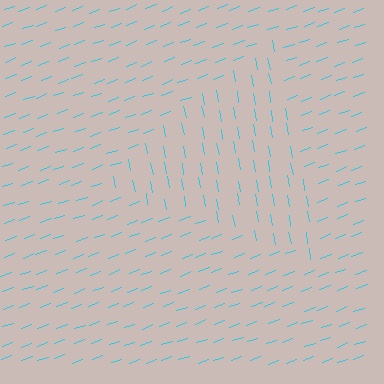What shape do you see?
I see a triangle.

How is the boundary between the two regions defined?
The boundary is defined purely by a change in line orientation (approximately 80 degrees difference). All lines are the same color and thickness.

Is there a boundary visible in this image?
Yes, there is a texture boundary formed by a change in line orientation.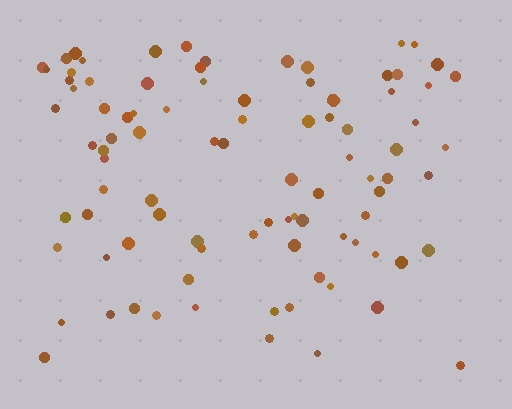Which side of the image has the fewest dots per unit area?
The bottom.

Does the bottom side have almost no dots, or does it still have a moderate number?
Still a moderate number, just noticeably fewer than the top.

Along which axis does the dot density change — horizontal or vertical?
Vertical.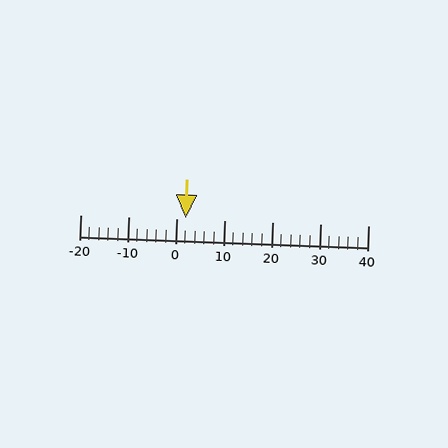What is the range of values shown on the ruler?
The ruler shows values from -20 to 40.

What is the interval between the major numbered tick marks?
The major tick marks are spaced 10 units apart.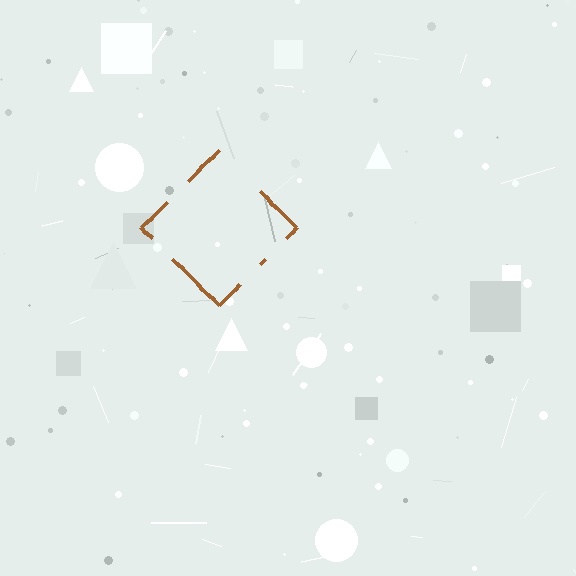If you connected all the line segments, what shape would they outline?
They would outline a diamond.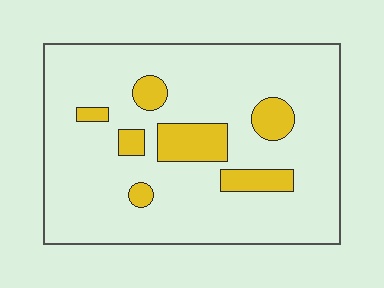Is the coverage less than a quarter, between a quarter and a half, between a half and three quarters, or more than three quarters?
Less than a quarter.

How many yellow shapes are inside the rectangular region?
7.